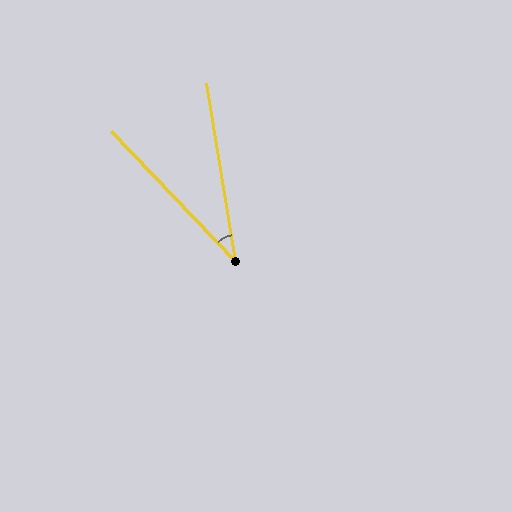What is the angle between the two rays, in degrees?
Approximately 34 degrees.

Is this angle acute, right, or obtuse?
It is acute.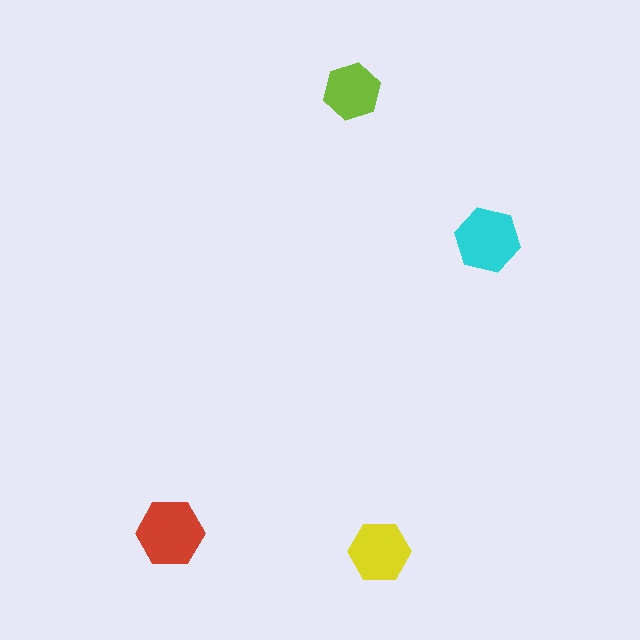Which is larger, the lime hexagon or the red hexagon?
The red one.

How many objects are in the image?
There are 4 objects in the image.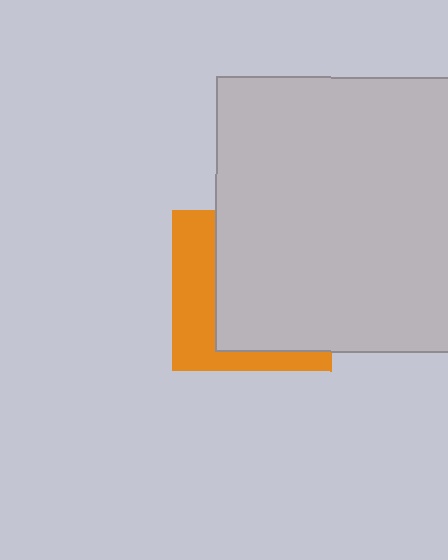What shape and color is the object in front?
The object in front is a light gray rectangle.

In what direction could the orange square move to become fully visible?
The orange square could move left. That would shift it out from behind the light gray rectangle entirely.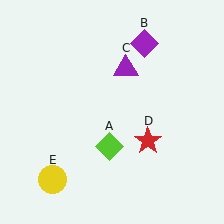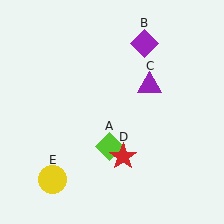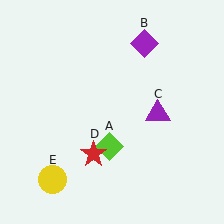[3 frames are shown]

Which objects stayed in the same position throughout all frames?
Lime diamond (object A) and purple diamond (object B) and yellow circle (object E) remained stationary.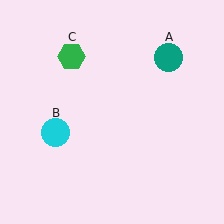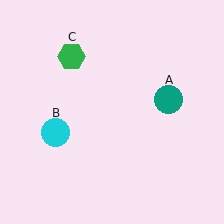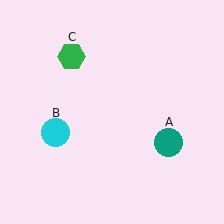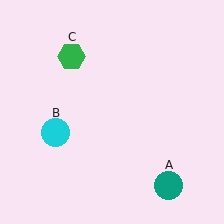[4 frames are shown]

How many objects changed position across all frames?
1 object changed position: teal circle (object A).